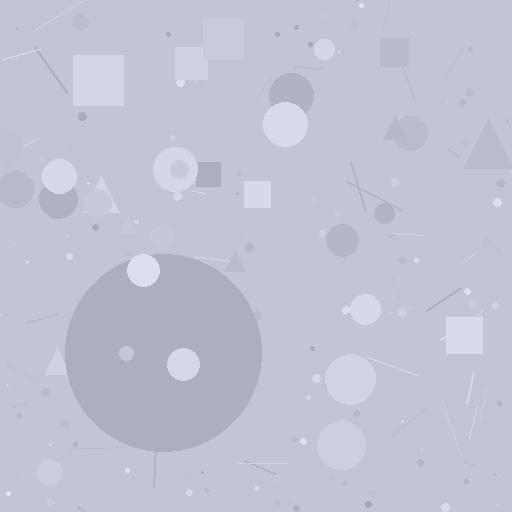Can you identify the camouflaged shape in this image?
The camouflaged shape is a circle.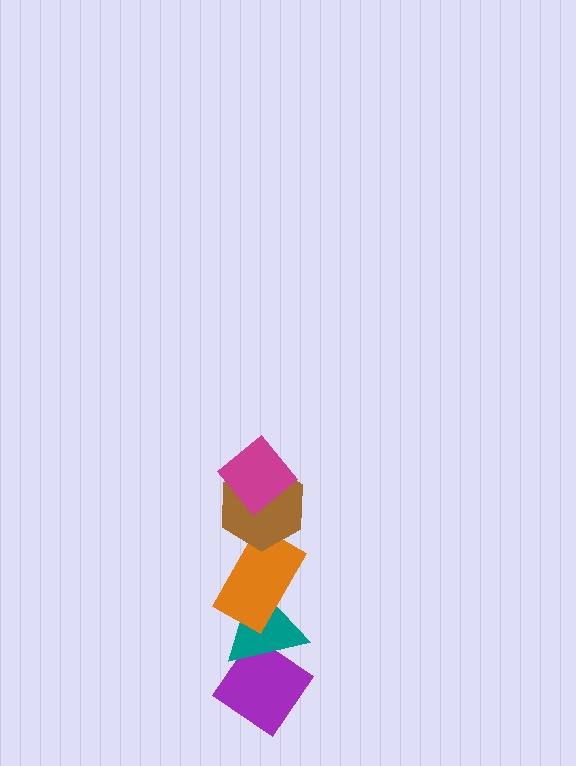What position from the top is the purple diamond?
The purple diamond is 5th from the top.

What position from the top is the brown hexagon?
The brown hexagon is 2nd from the top.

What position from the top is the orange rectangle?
The orange rectangle is 3rd from the top.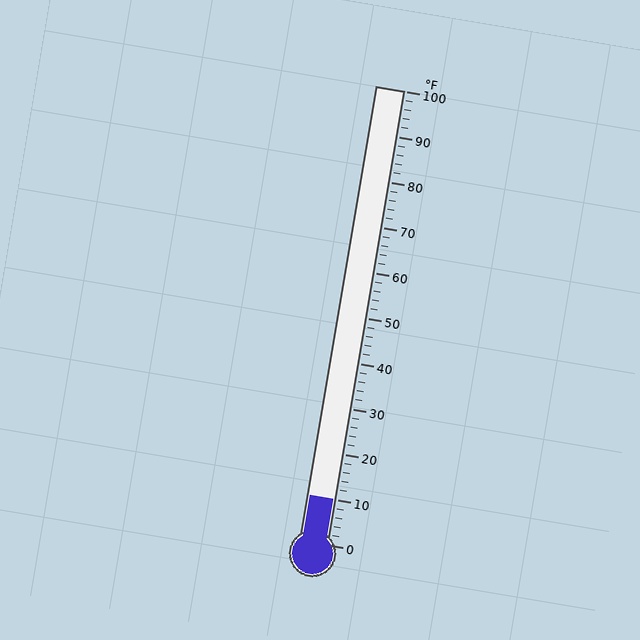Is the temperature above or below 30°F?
The temperature is below 30°F.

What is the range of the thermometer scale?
The thermometer scale ranges from 0°F to 100°F.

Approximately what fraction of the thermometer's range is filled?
The thermometer is filled to approximately 10% of its range.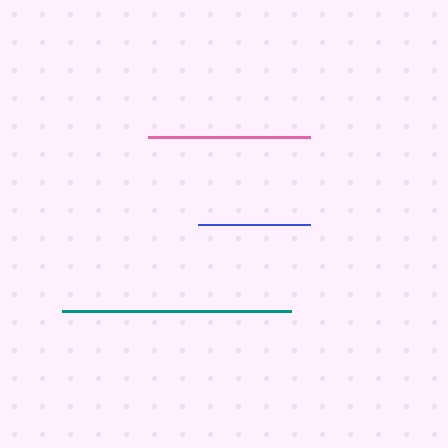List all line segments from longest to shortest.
From longest to shortest: teal, pink, blue.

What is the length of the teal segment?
The teal segment is approximately 230 pixels long.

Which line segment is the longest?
The teal line is the longest at approximately 230 pixels.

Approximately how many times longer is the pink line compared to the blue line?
The pink line is approximately 1.4 times the length of the blue line.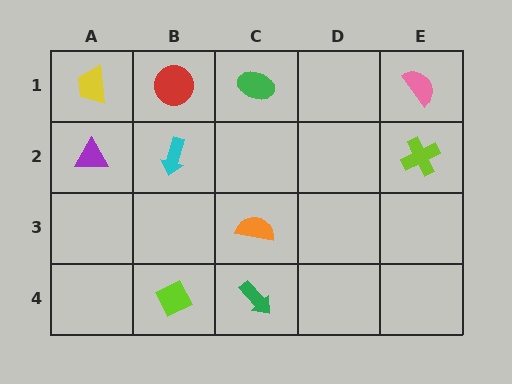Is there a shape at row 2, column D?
No, that cell is empty.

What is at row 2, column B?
A cyan arrow.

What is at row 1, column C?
A green ellipse.